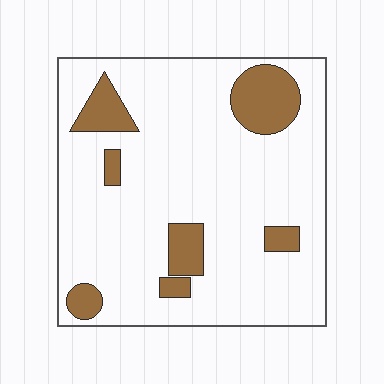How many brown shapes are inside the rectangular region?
7.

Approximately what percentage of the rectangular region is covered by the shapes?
Approximately 15%.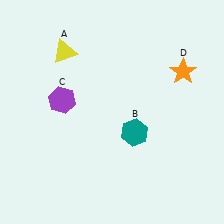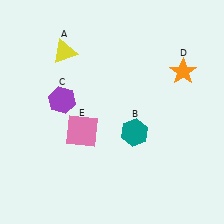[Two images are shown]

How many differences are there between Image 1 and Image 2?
There is 1 difference between the two images.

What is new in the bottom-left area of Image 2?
A pink square (E) was added in the bottom-left area of Image 2.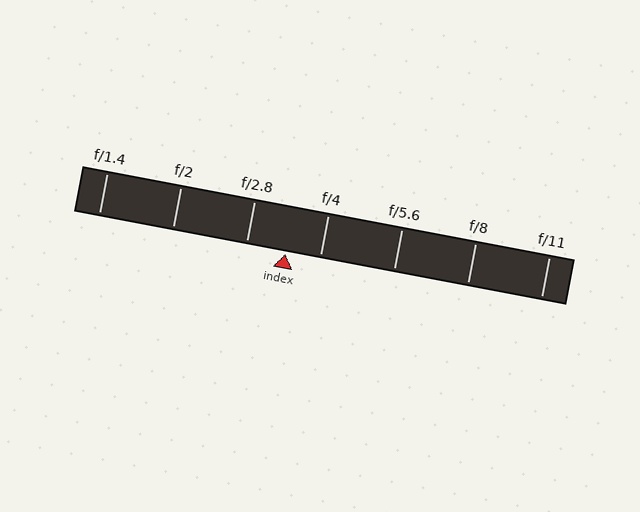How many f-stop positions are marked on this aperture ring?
There are 7 f-stop positions marked.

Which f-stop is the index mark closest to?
The index mark is closest to f/4.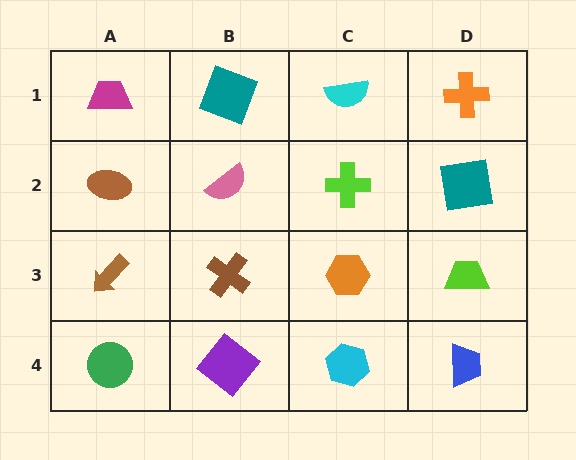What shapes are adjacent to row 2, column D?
An orange cross (row 1, column D), a lime trapezoid (row 3, column D), a lime cross (row 2, column C).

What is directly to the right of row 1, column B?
A cyan semicircle.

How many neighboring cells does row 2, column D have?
3.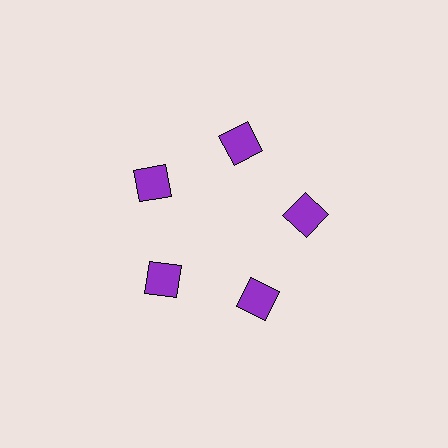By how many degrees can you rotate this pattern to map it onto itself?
The pattern maps onto itself every 72 degrees of rotation.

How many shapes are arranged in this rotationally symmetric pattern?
There are 5 shapes, arranged in 5 groups of 1.